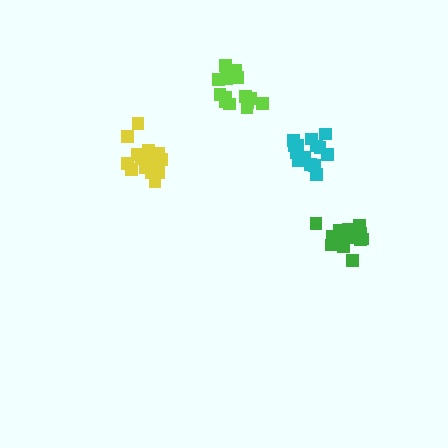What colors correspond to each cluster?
The clusters are colored: cyan, lime, yellow, green.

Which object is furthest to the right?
The green cluster is rightmost.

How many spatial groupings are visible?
There are 4 spatial groupings.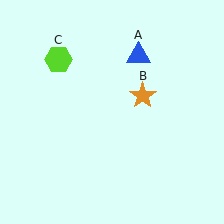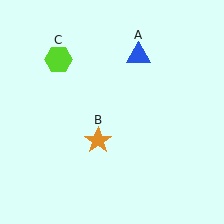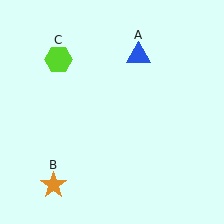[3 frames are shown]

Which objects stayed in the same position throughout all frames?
Blue triangle (object A) and lime hexagon (object C) remained stationary.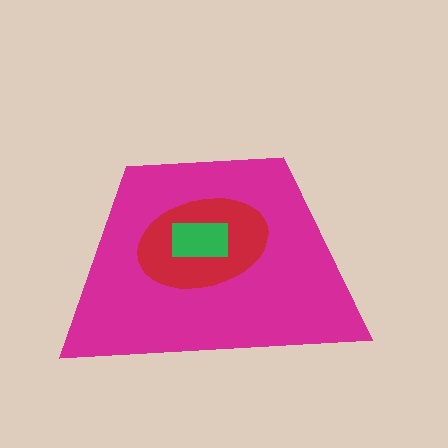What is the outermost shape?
The magenta trapezoid.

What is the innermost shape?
The green rectangle.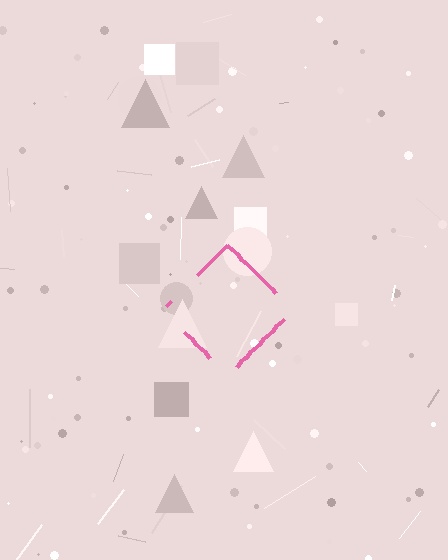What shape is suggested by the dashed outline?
The dashed outline suggests a diamond.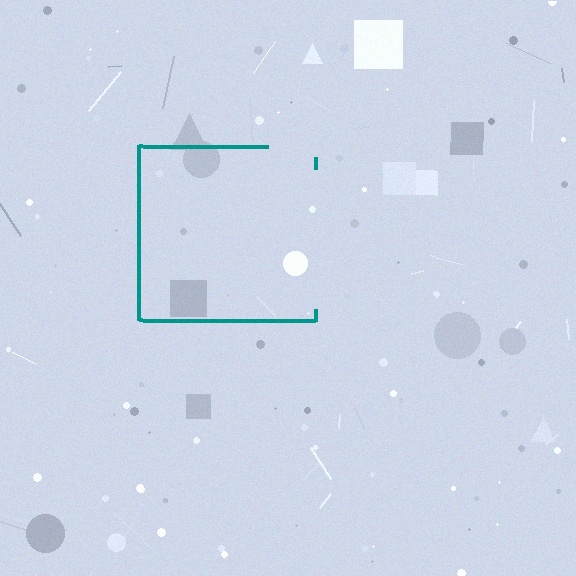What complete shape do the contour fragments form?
The contour fragments form a square.